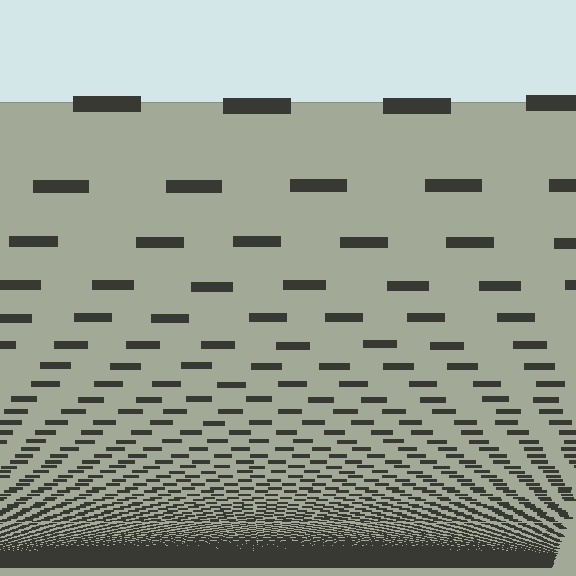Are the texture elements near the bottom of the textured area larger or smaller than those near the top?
Smaller. The gradient is inverted — elements near the bottom are smaller and denser.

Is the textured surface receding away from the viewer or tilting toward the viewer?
The surface appears to tilt toward the viewer. Texture elements get larger and sparser toward the top.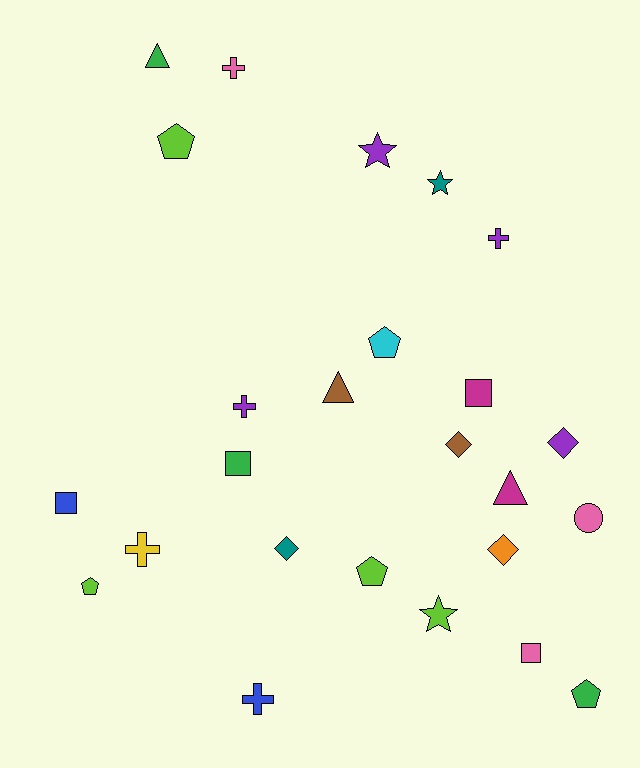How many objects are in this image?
There are 25 objects.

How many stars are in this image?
There are 3 stars.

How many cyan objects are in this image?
There is 1 cyan object.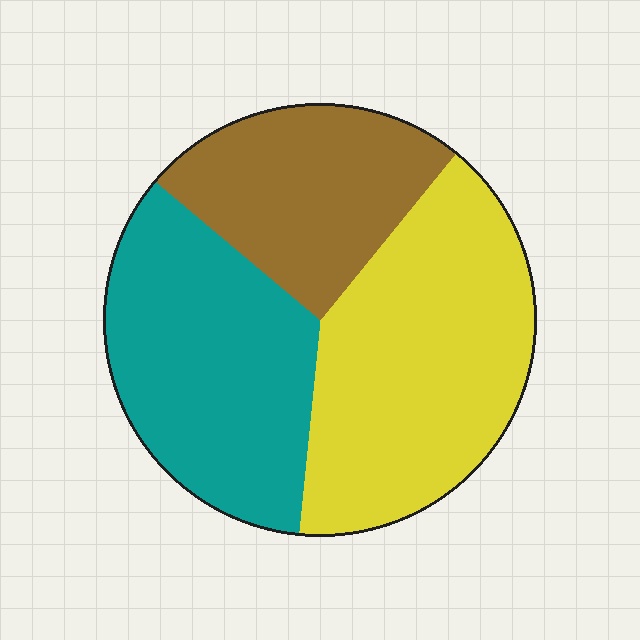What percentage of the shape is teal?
Teal takes up between a third and a half of the shape.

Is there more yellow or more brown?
Yellow.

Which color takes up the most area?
Yellow, at roughly 40%.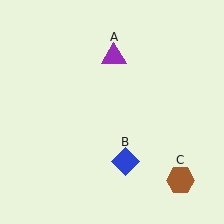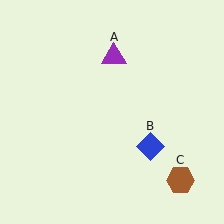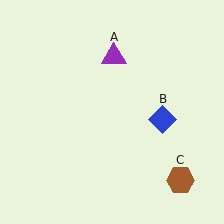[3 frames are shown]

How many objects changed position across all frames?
1 object changed position: blue diamond (object B).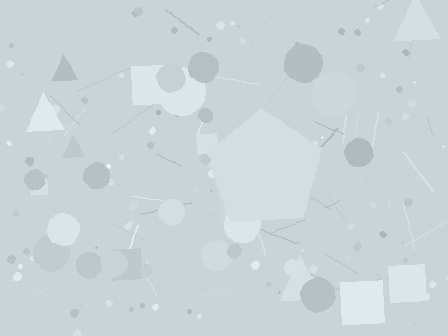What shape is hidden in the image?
A pentagon is hidden in the image.